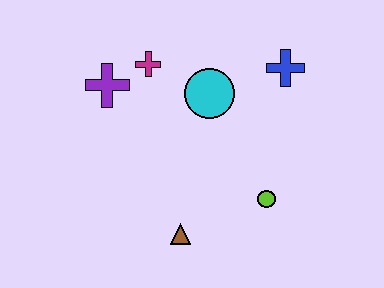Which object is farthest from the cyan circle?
The brown triangle is farthest from the cyan circle.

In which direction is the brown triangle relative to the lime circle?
The brown triangle is to the left of the lime circle.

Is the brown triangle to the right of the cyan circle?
No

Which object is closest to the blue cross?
The cyan circle is closest to the blue cross.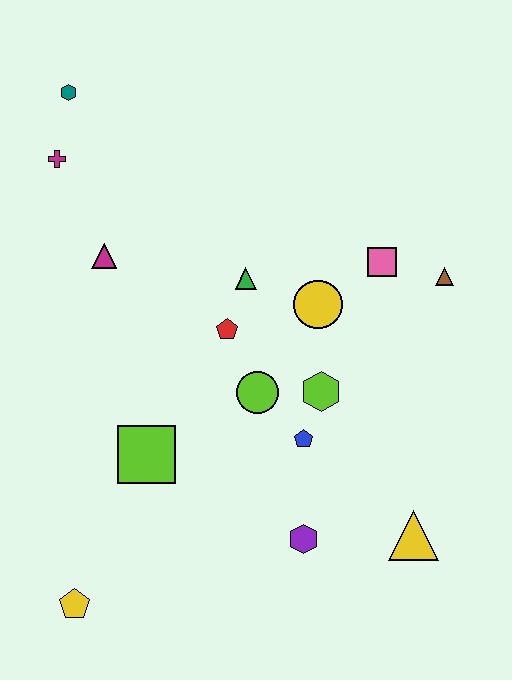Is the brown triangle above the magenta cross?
No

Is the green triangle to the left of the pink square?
Yes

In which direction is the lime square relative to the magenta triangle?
The lime square is below the magenta triangle.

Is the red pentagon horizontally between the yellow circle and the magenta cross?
Yes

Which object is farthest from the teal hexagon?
The yellow triangle is farthest from the teal hexagon.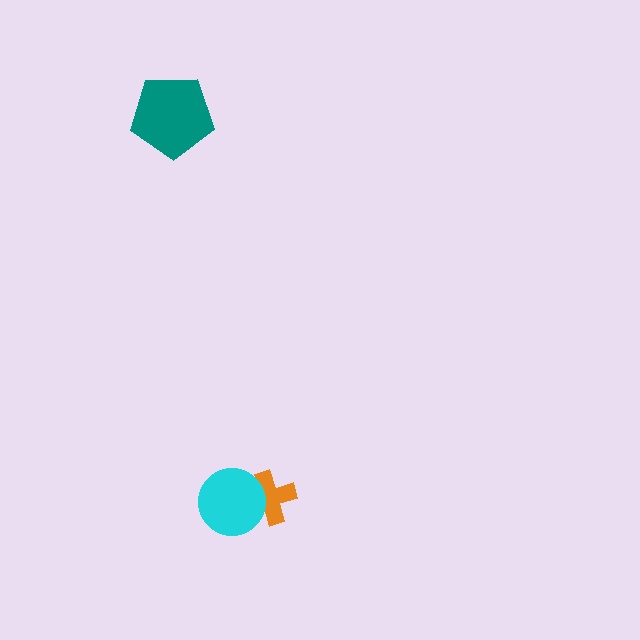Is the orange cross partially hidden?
Yes, it is partially covered by another shape.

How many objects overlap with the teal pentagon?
0 objects overlap with the teal pentagon.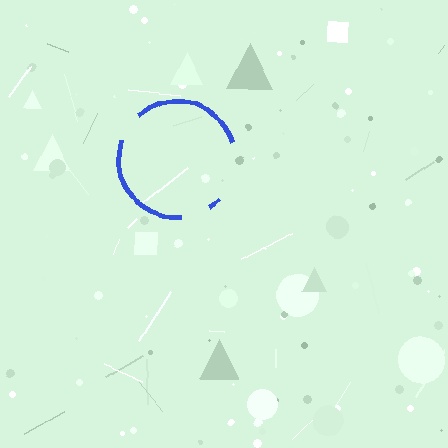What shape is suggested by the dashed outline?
The dashed outline suggests a circle.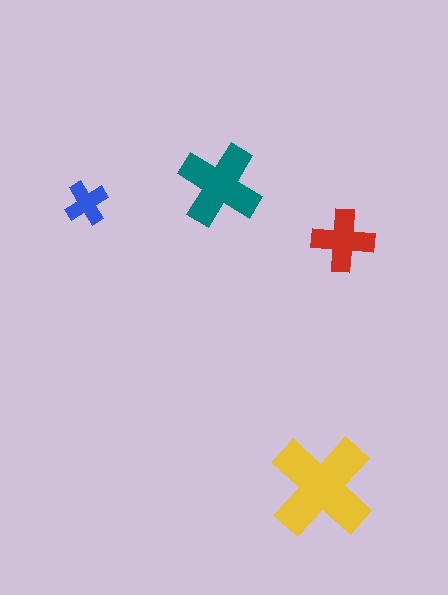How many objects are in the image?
There are 4 objects in the image.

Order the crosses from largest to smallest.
the yellow one, the teal one, the red one, the blue one.